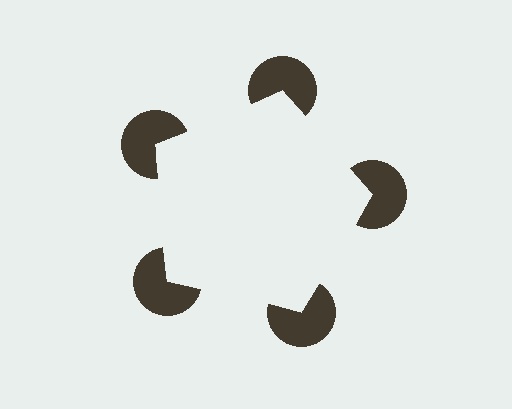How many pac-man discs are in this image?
There are 5 — one at each vertex of the illusory pentagon.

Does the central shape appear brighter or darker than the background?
It typically appears slightly brighter than the background, even though no actual brightness change is drawn.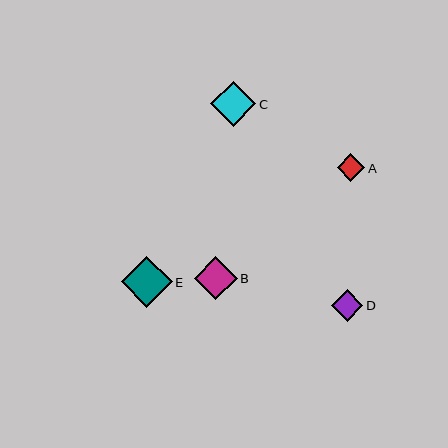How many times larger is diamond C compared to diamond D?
Diamond C is approximately 1.4 times the size of diamond D.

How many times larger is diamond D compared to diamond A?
Diamond D is approximately 1.1 times the size of diamond A.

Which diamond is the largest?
Diamond E is the largest with a size of approximately 51 pixels.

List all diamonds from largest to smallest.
From largest to smallest: E, C, B, D, A.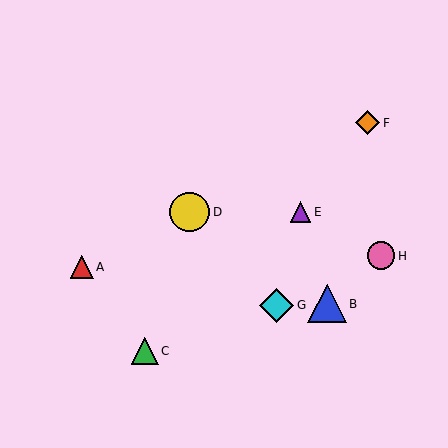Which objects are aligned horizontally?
Objects D, E are aligned horizontally.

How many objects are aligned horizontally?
2 objects (D, E) are aligned horizontally.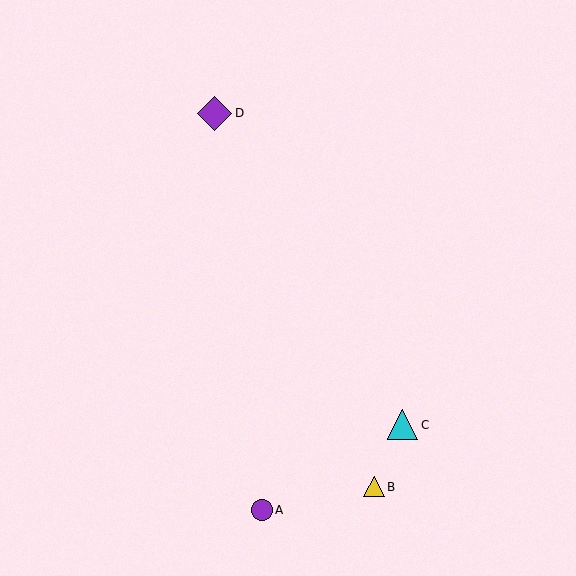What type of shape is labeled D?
Shape D is a purple diamond.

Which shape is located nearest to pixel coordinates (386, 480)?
The yellow triangle (labeled B) at (374, 487) is nearest to that location.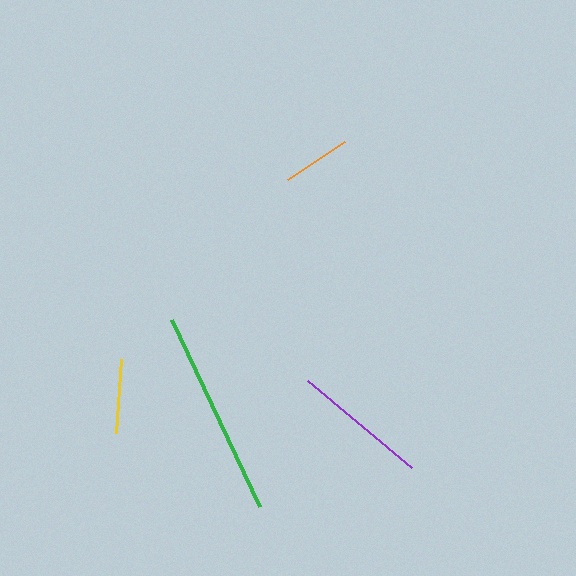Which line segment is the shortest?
The orange line is the shortest at approximately 69 pixels.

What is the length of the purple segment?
The purple segment is approximately 135 pixels long.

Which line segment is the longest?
The green line is the longest at approximately 206 pixels.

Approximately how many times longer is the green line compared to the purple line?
The green line is approximately 1.5 times the length of the purple line.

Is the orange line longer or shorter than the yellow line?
The yellow line is longer than the orange line.